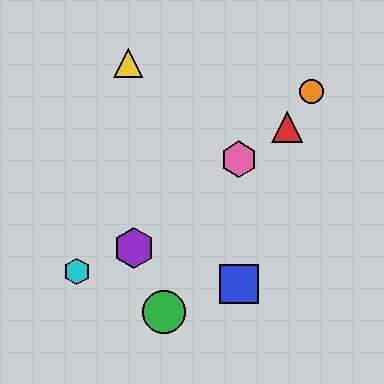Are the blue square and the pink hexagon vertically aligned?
Yes, both are at x≈239.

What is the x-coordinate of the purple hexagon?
The purple hexagon is at x≈134.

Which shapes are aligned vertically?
The blue square, the pink hexagon are aligned vertically.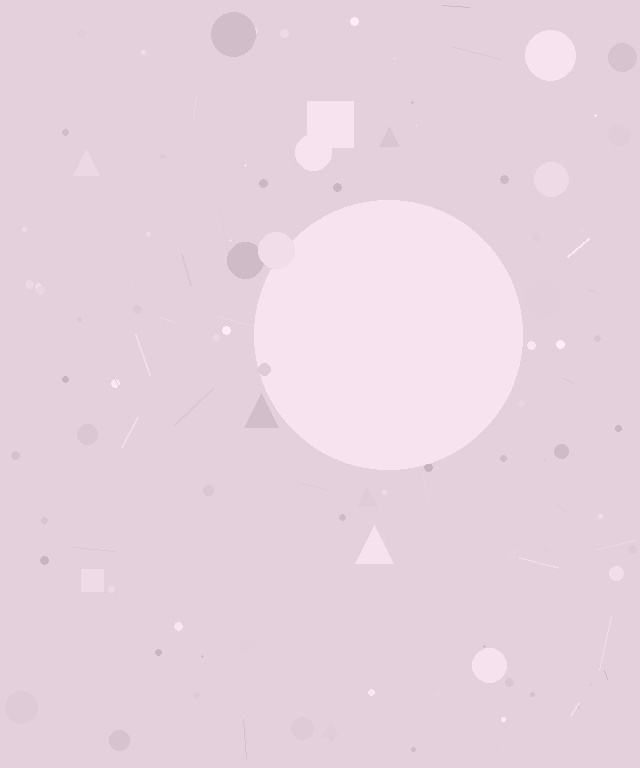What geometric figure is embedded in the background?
A circle is embedded in the background.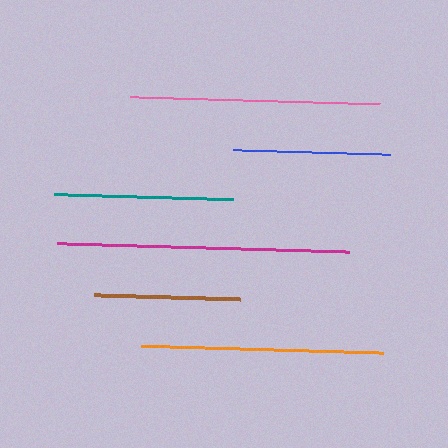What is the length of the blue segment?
The blue segment is approximately 157 pixels long.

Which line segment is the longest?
The magenta line is the longest at approximately 292 pixels.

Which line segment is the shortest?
The brown line is the shortest at approximately 147 pixels.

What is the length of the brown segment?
The brown segment is approximately 147 pixels long.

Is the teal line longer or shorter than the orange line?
The orange line is longer than the teal line.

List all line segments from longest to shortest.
From longest to shortest: magenta, pink, orange, teal, blue, brown.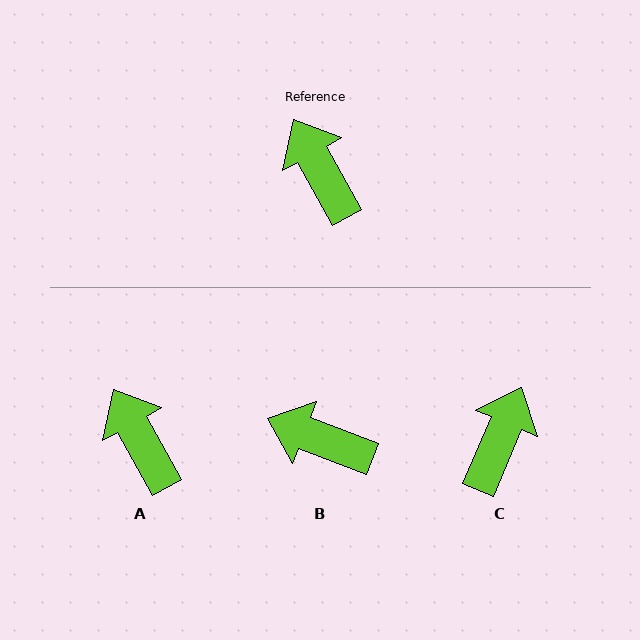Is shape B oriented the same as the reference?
No, it is off by about 40 degrees.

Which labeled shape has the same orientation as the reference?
A.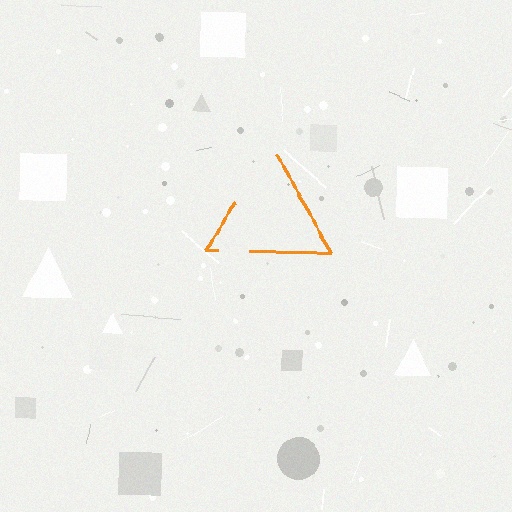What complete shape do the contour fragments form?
The contour fragments form a triangle.